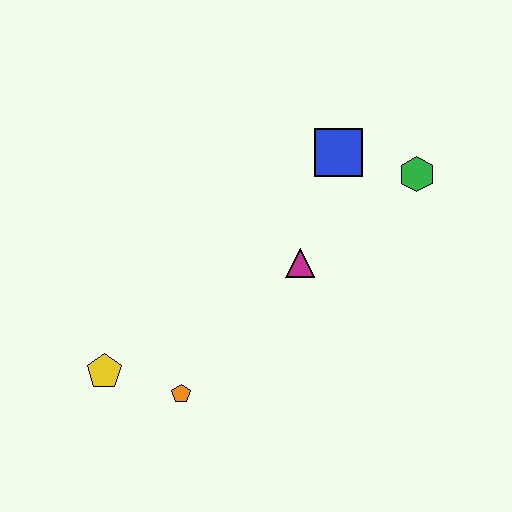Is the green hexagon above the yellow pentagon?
Yes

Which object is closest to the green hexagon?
The blue square is closest to the green hexagon.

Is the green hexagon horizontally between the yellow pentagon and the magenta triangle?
No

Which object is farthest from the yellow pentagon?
The green hexagon is farthest from the yellow pentagon.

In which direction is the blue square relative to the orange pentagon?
The blue square is above the orange pentagon.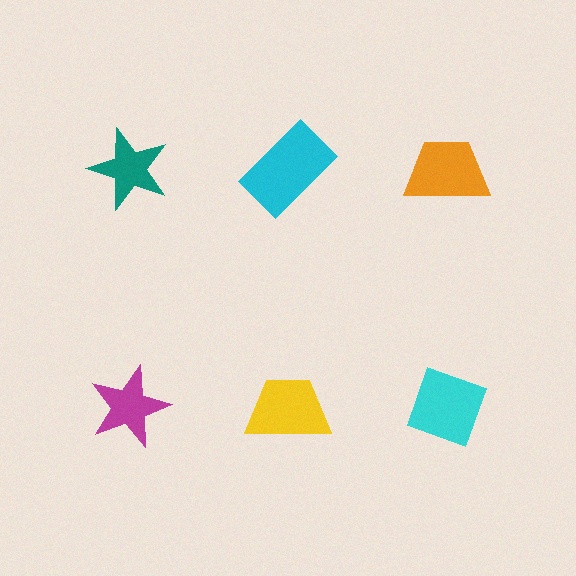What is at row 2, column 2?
A yellow trapezoid.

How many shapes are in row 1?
3 shapes.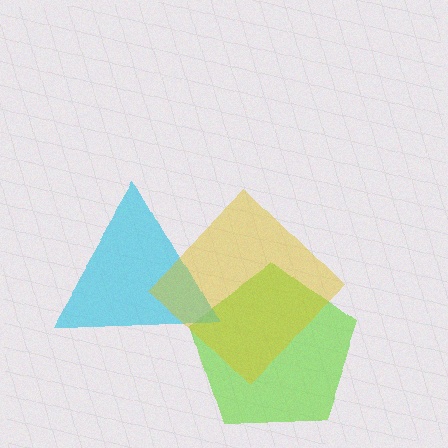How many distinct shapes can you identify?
There are 3 distinct shapes: a lime pentagon, a cyan triangle, a yellow diamond.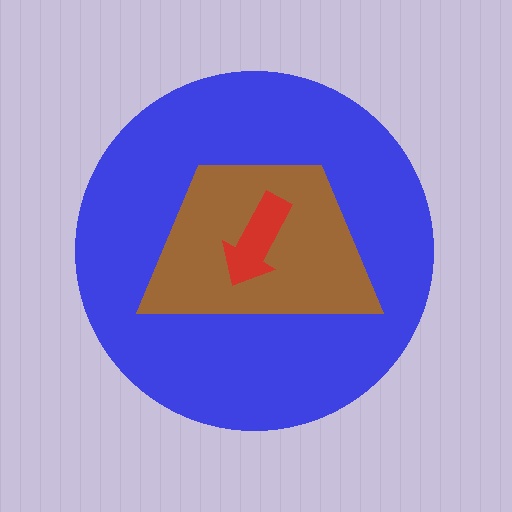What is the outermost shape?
The blue circle.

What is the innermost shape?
The red arrow.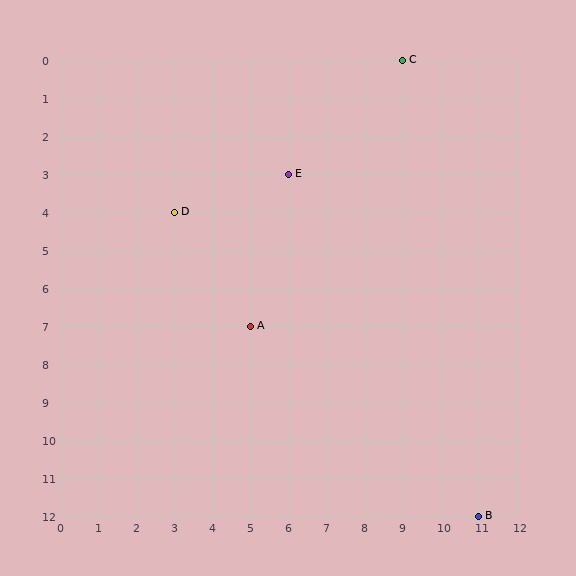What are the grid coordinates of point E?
Point E is at grid coordinates (6, 3).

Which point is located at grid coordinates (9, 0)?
Point C is at (9, 0).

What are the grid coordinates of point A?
Point A is at grid coordinates (5, 7).